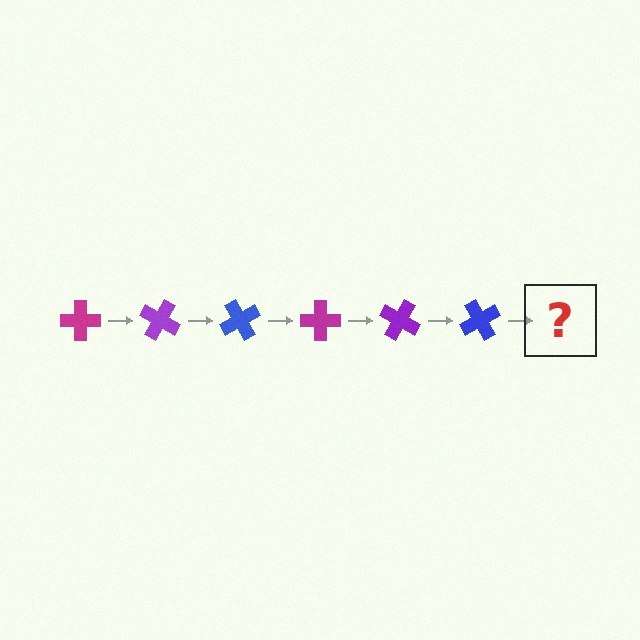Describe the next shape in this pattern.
It should be a magenta cross, rotated 180 degrees from the start.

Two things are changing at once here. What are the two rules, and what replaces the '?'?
The two rules are that it rotates 30 degrees each step and the color cycles through magenta, purple, and blue. The '?' should be a magenta cross, rotated 180 degrees from the start.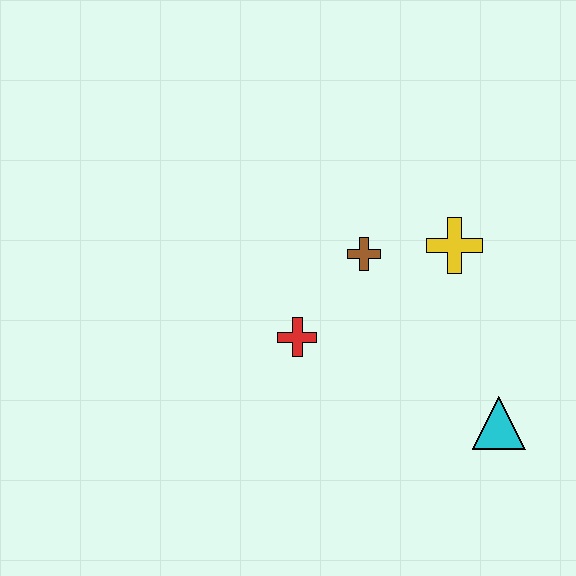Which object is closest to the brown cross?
The yellow cross is closest to the brown cross.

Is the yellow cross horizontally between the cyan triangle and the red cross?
Yes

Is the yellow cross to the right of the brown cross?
Yes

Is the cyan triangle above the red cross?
No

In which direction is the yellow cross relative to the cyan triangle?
The yellow cross is above the cyan triangle.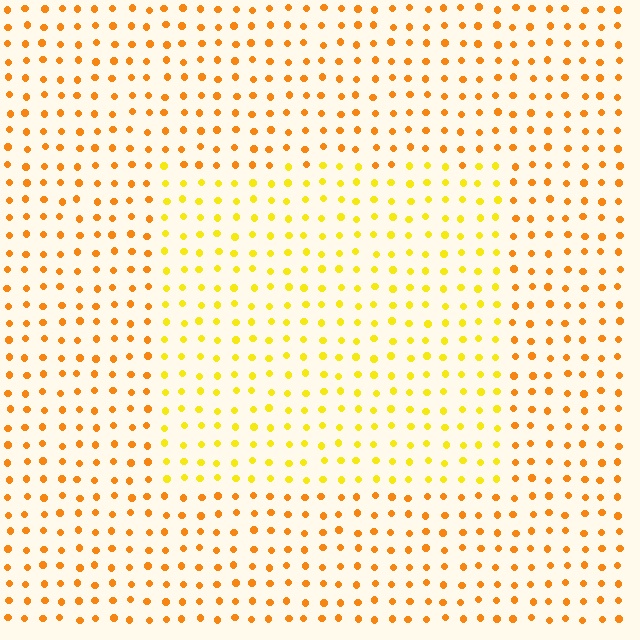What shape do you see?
I see a rectangle.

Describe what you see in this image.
The image is filled with small orange elements in a uniform arrangement. A rectangle-shaped region is visible where the elements are tinted to a slightly different hue, forming a subtle color boundary.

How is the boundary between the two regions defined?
The boundary is defined purely by a slight shift in hue (about 26 degrees). Spacing, size, and orientation are identical on both sides.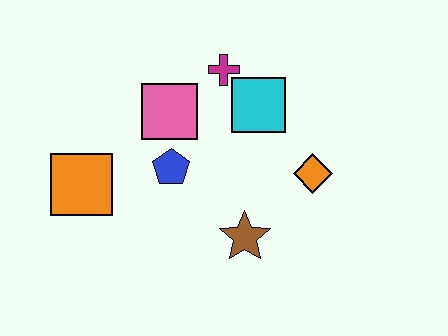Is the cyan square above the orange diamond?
Yes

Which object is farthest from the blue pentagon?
The orange diamond is farthest from the blue pentagon.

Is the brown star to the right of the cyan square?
No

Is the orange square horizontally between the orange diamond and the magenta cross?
No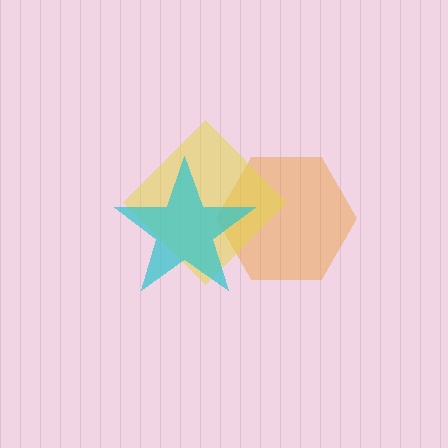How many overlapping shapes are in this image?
There are 3 overlapping shapes in the image.